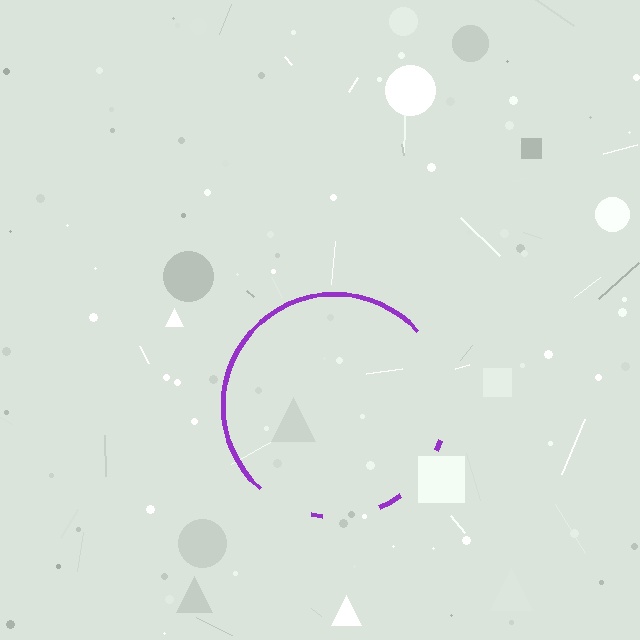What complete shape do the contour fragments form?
The contour fragments form a circle.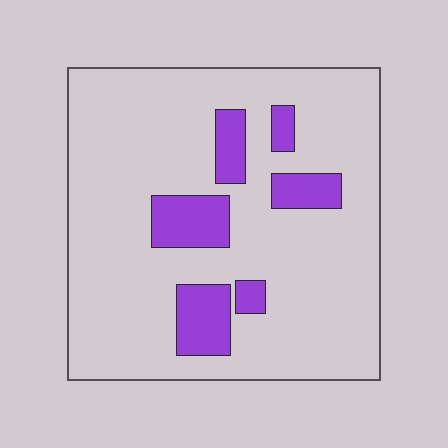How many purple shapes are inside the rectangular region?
6.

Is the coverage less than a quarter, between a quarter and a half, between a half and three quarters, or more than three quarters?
Less than a quarter.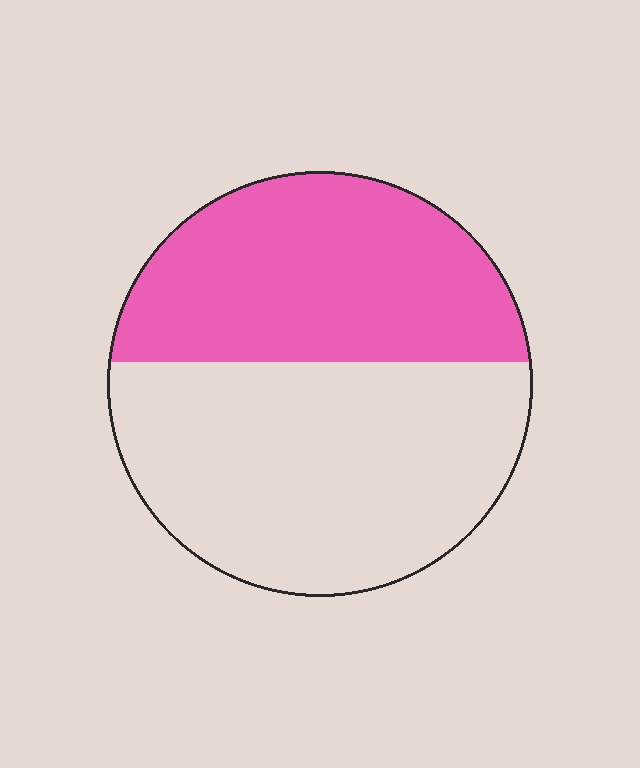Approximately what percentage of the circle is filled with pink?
Approximately 45%.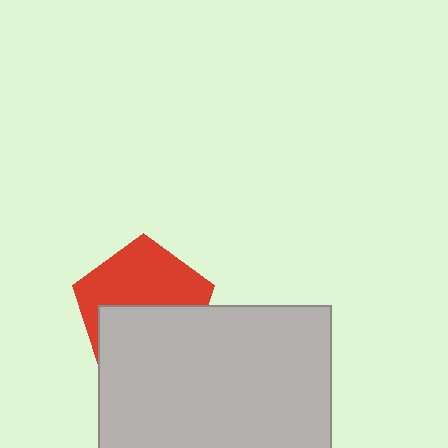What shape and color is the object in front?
The object in front is a light gray rectangle.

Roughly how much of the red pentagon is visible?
About half of it is visible (roughly 52%).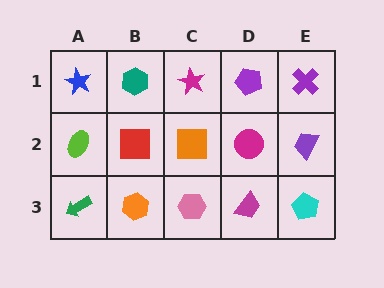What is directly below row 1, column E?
A purple trapezoid.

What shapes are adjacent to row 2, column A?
A blue star (row 1, column A), a green arrow (row 3, column A), a red square (row 2, column B).